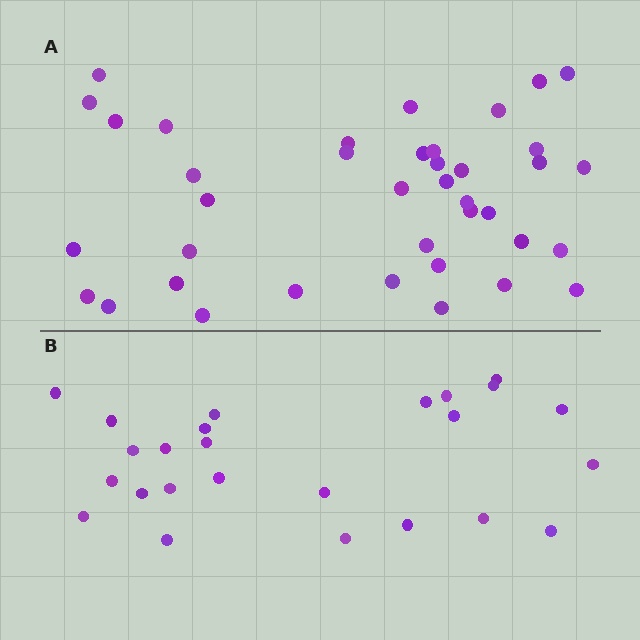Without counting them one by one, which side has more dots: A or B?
Region A (the top region) has more dots.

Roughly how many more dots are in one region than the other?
Region A has approximately 15 more dots than region B.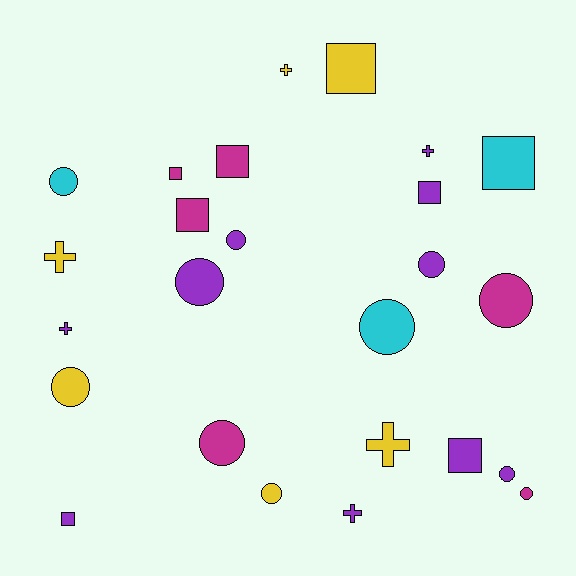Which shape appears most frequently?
Circle, with 11 objects.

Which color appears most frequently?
Purple, with 10 objects.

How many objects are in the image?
There are 25 objects.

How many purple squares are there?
There are 3 purple squares.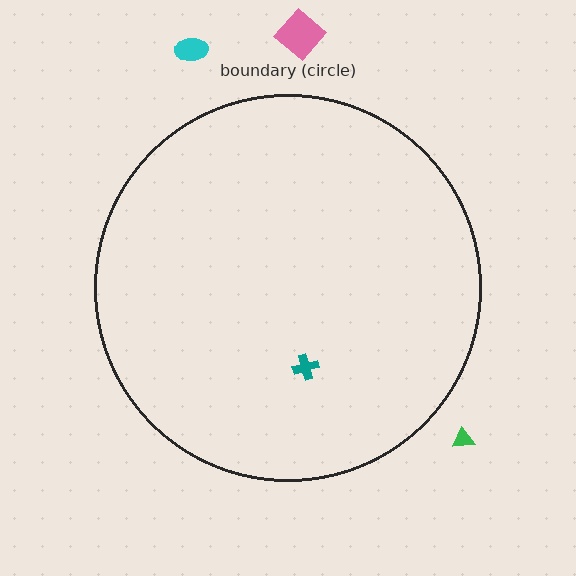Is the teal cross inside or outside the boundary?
Inside.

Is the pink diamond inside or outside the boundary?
Outside.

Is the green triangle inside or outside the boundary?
Outside.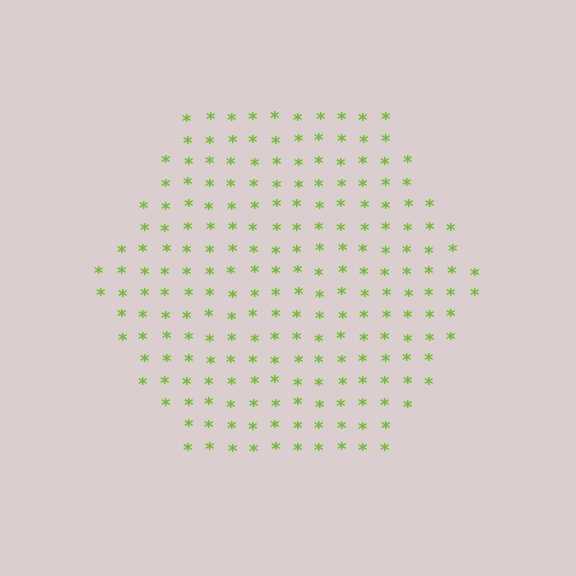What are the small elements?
The small elements are asterisks.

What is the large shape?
The large shape is a hexagon.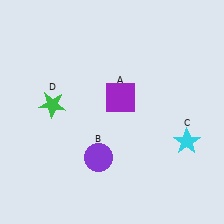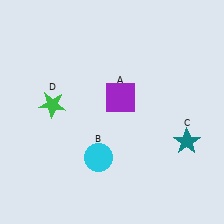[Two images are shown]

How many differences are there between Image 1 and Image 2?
There are 2 differences between the two images.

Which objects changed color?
B changed from purple to cyan. C changed from cyan to teal.